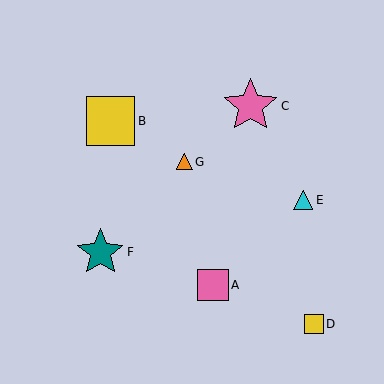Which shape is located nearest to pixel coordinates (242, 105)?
The pink star (labeled C) at (250, 106) is nearest to that location.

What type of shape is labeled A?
Shape A is a pink square.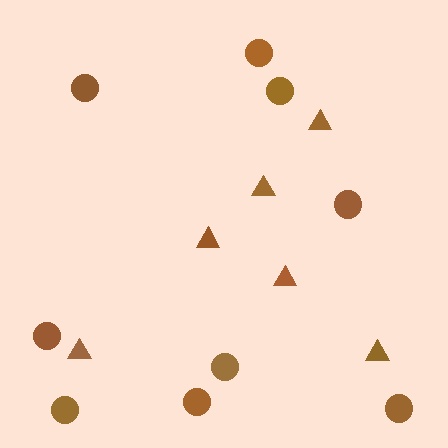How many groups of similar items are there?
There are 2 groups: one group of triangles (6) and one group of circles (9).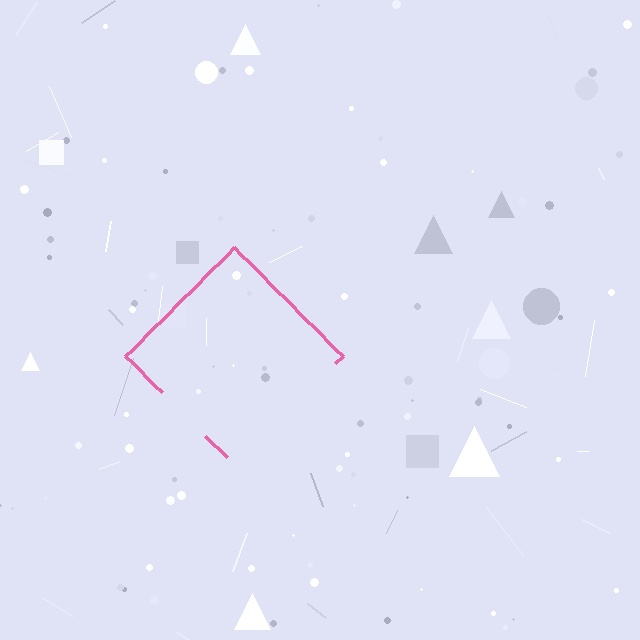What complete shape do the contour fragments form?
The contour fragments form a diamond.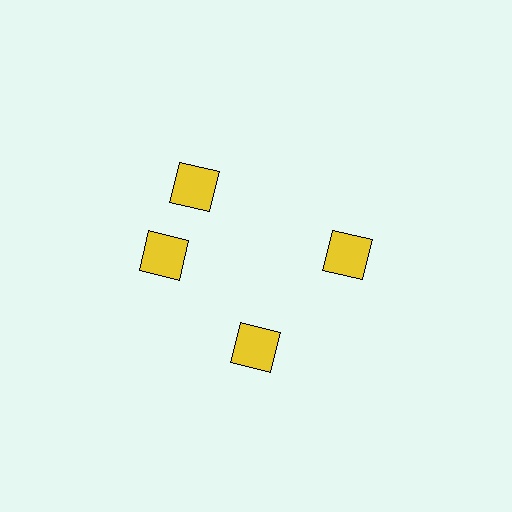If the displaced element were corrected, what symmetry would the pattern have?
It would have 4-fold rotational symmetry — the pattern would map onto itself every 90 degrees.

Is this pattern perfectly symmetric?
No. The 4 yellow squares are arranged in a ring, but one element near the 12 o'clock position is rotated out of alignment along the ring, breaking the 4-fold rotational symmetry.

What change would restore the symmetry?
The symmetry would be restored by rotating it back into even spacing with its neighbors so that all 4 squares sit at equal angles and equal distance from the center.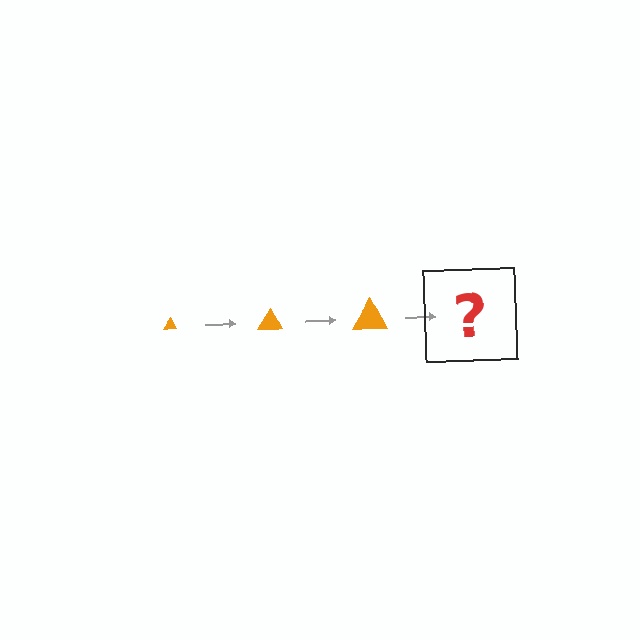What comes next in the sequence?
The next element should be an orange triangle, larger than the previous one.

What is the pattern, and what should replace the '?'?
The pattern is that the triangle gets progressively larger each step. The '?' should be an orange triangle, larger than the previous one.